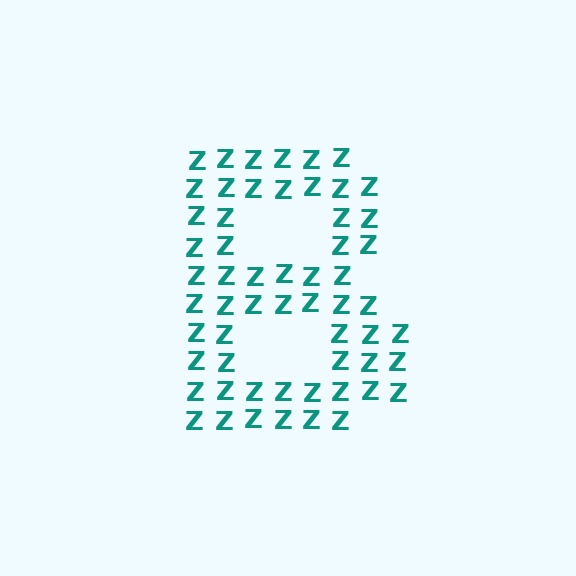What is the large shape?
The large shape is the letter B.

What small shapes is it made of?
It is made of small letter Z's.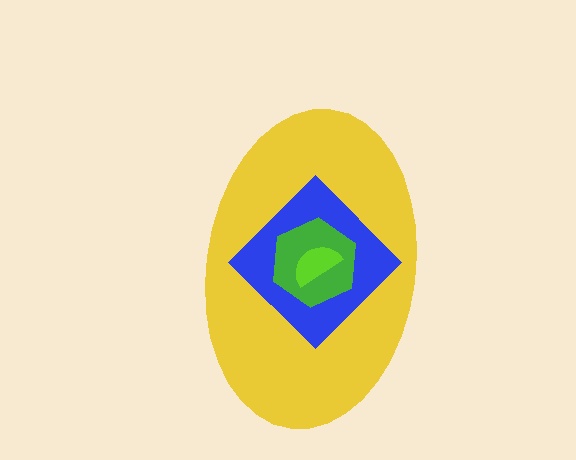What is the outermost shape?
The yellow ellipse.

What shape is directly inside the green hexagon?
The lime semicircle.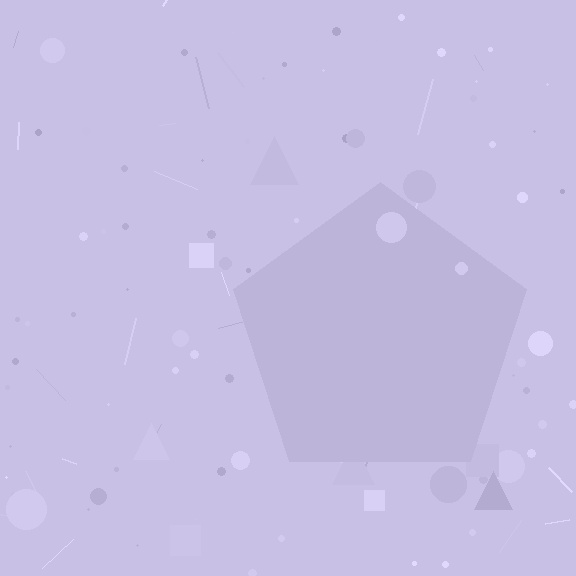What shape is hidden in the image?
A pentagon is hidden in the image.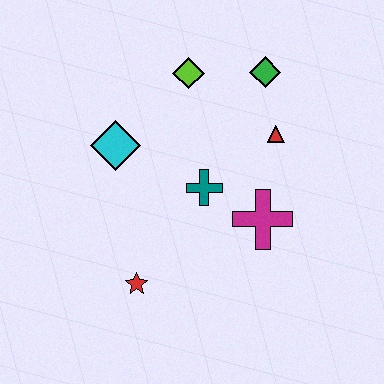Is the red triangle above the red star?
Yes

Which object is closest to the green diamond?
The red triangle is closest to the green diamond.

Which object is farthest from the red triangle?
The red star is farthest from the red triangle.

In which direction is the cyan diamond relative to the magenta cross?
The cyan diamond is to the left of the magenta cross.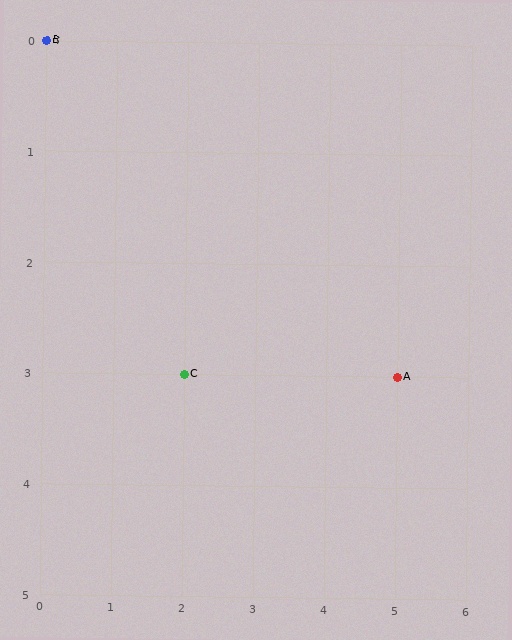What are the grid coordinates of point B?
Point B is at grid coordinates (0, 0).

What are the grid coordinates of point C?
Point C is at grid coordinates (2, 3).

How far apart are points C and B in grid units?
Points C and B are 2 columns and 3 rows apart (about 3.6 grid units diagonally).